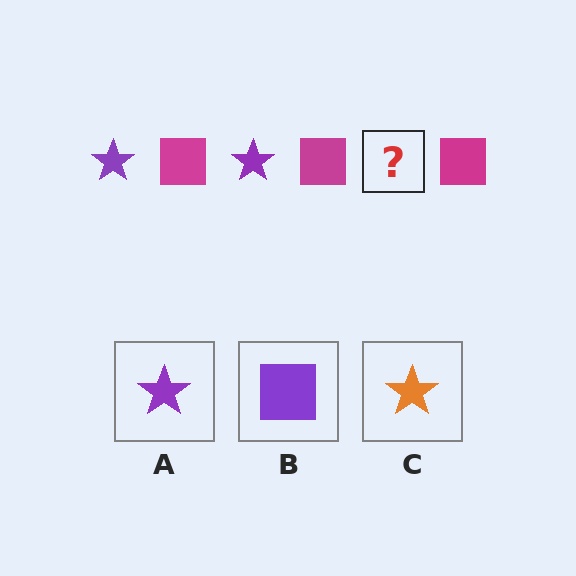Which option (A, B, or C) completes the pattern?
A.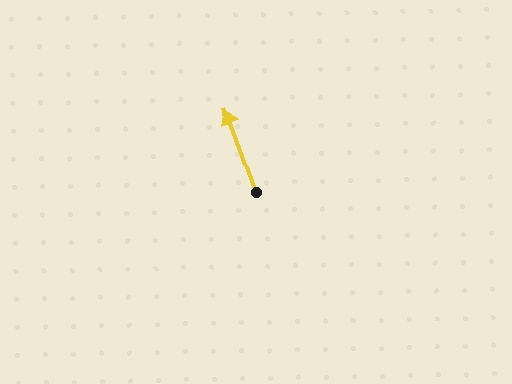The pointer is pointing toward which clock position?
Roughly 11 o'clock.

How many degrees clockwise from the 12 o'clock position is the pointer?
Approximately 340 degrees.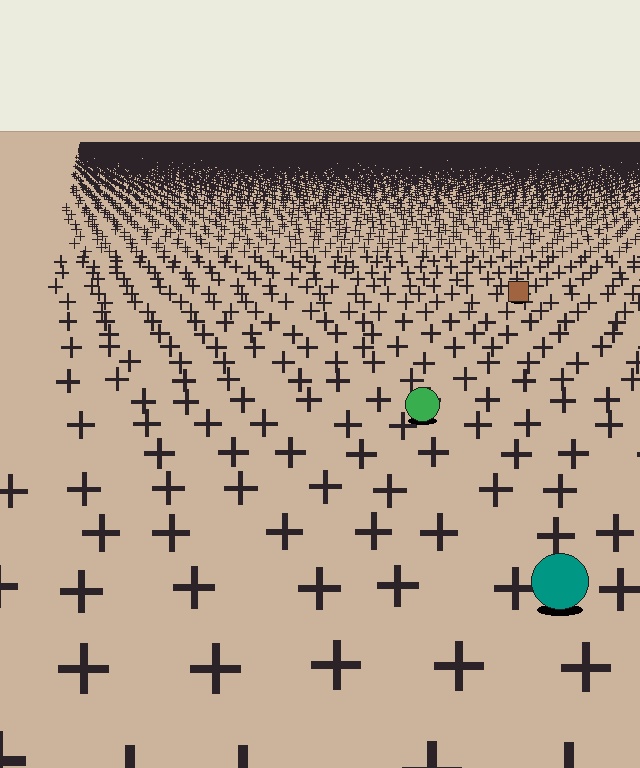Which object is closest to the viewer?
The teal circle is closest. The texture marks near it are larger and more spread out.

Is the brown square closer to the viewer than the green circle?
No. The green circle is closer — you can tell from the texture gradient: the ground texture is coarser near it.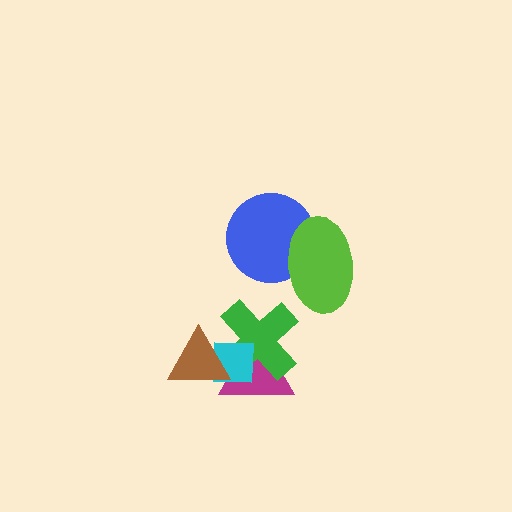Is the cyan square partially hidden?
Yes, it is partially covered by another shape.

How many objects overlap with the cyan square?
3 objects overlap with the cyan square.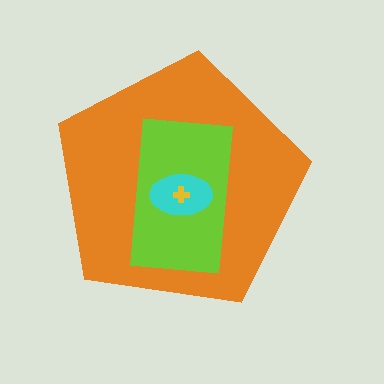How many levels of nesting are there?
4.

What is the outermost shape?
The orange pentagon.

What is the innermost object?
The yellow cross.